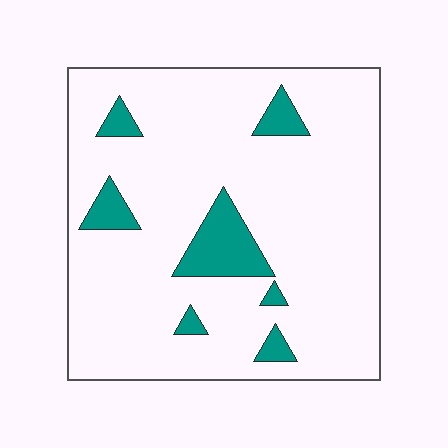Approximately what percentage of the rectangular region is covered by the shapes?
Approximately 10%.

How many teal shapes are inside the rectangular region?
7.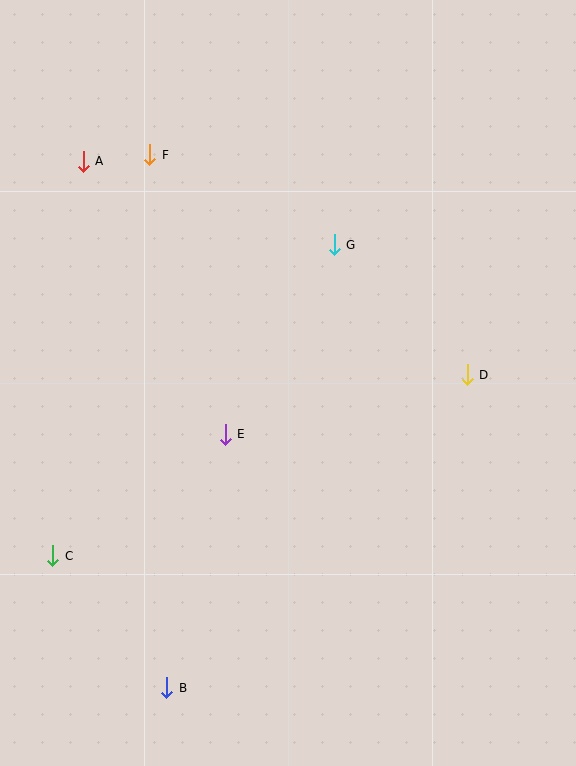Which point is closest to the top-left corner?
Point A is closest to the top-left corner.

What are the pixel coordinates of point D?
Point D is at (467, 375).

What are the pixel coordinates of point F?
Point F is at (150, 155).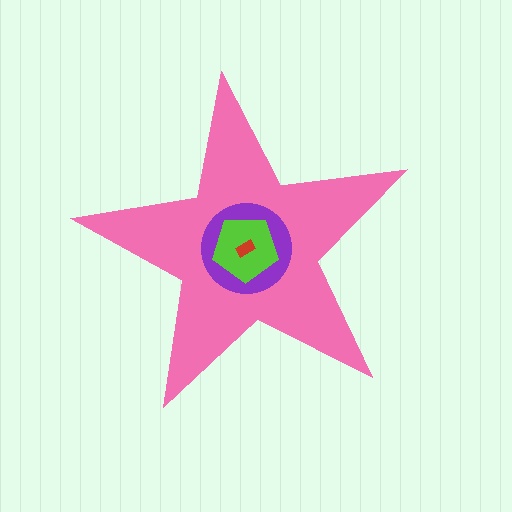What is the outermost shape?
The pink star.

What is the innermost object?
The red rectangle.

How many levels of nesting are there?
4.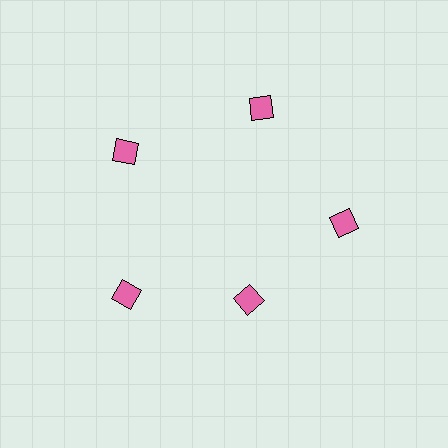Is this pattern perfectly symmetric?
No. The 5 pink diamonds are arranged in a ring, but one element near the 5 o'clock position is pulled inward toward the center, breaking the 5-fold rotational symmetry.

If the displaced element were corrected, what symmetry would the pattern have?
It would have 5-fold rotational symmetry — the pattern would map onto itself every 72 degrees.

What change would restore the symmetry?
The symmetry would be restored by moving it outward, back onto the ring so that all 5 diamonds sit at equal angles and equal distance from the center.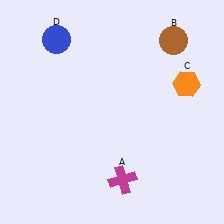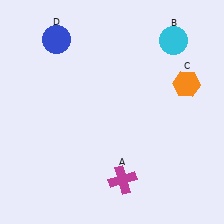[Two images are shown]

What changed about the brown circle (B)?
In Image 1, B is brown. In Image 2, it changed to cyan.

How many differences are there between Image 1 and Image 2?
There is 1 difference between the two images.